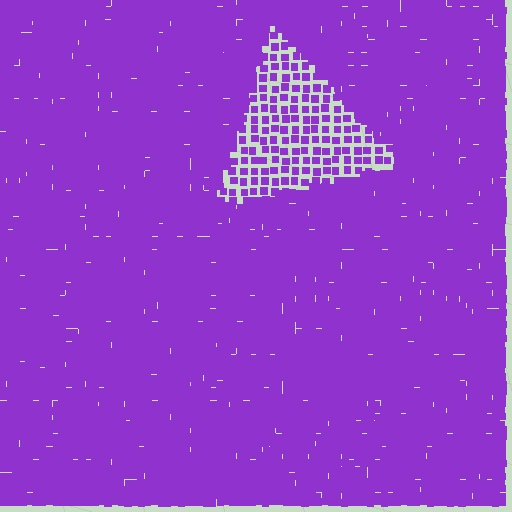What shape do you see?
I see a triangle.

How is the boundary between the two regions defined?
The boundary is defined by a change in element density (approximately 2.5x ratio). All elements are the same color, size, and shape.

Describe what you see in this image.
The image contains small purple elements arranged at two different densities. A triangle-shaped region is visible where the elements are less densely packed than the surrounding area.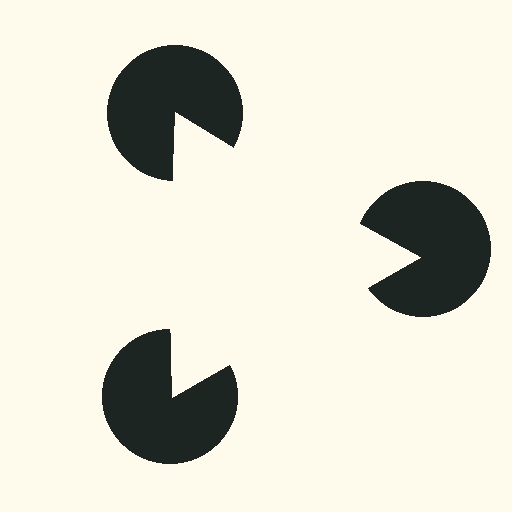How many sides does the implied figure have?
3 sides.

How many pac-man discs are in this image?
There are 3 — one at each vertex of the illusory triangle.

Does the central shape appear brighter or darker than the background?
It typically appears slightly brighter than the background, even though no actual brightness change is drawn.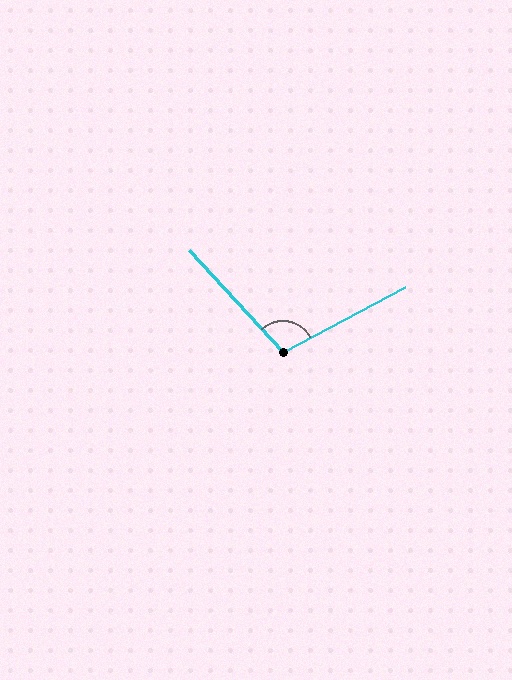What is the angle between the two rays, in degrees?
Approximately 105 degrees.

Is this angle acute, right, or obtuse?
It is obtuse.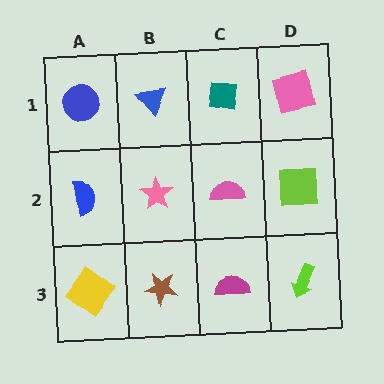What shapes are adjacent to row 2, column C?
A teal square (row 1, column C), a magenta semicircle (row 3, column C), a pink star (row 2, column B), a lime square (row 2, column D).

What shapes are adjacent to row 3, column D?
A lime square (row 2, column D), a magenta semicircle (row 3, column C).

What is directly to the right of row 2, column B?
A pink semicircle.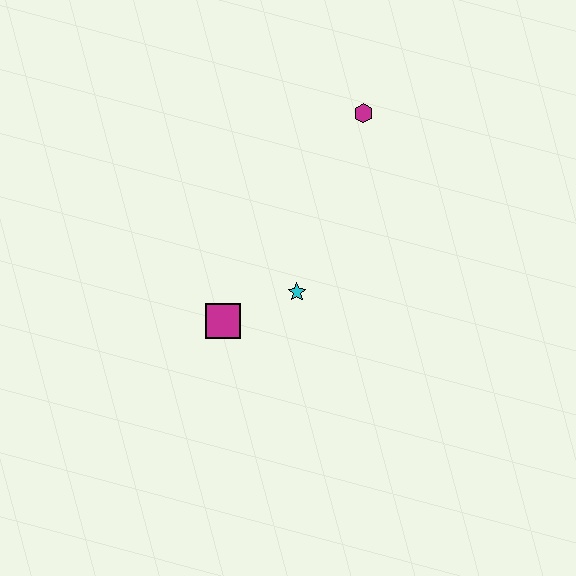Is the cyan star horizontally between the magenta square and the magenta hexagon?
Yes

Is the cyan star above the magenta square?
Yes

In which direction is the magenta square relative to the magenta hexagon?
The magenta square is below the magenta hexagon.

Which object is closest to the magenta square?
The cyan star is closest to the magenta square.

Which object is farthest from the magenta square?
The magenta hexagon is farthest from the magenta square.